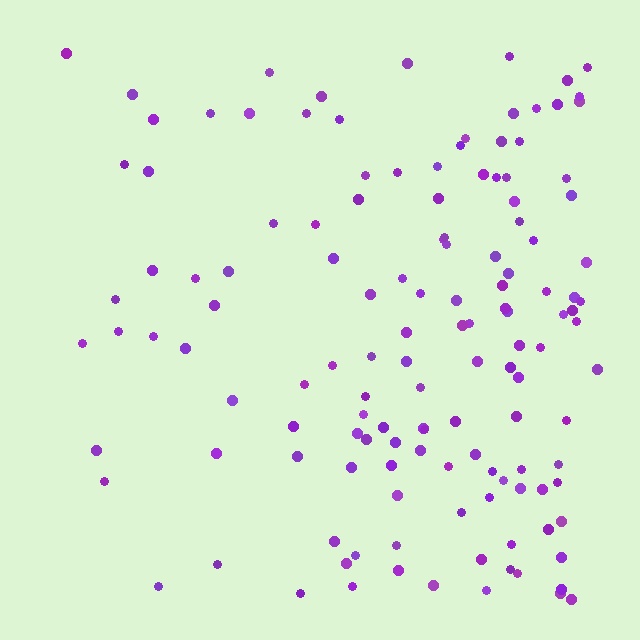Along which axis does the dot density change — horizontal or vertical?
Horizontal.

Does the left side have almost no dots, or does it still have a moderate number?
Still a moderate number, just noticeably fewer than the right.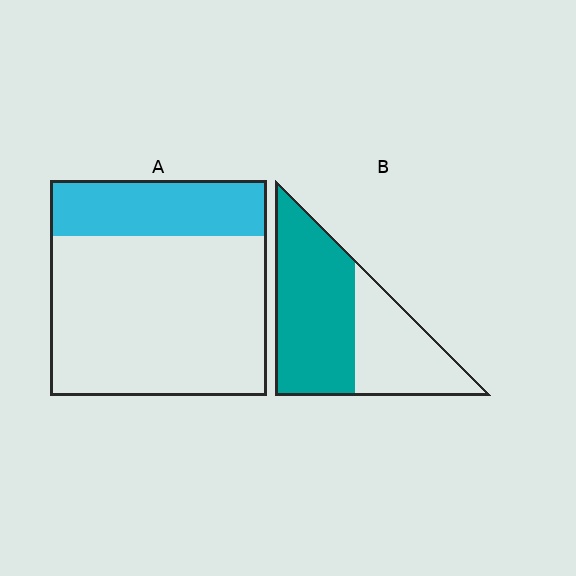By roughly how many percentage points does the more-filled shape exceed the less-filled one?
By roughly 35 percentage points (B over A).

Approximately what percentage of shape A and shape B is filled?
A is approximately 25% and B is approximately 60%.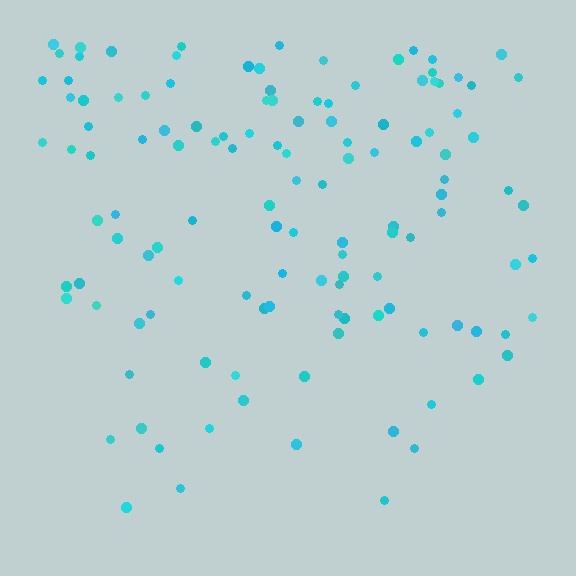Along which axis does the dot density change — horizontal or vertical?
Vertical.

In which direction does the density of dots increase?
From bottom to top, with the top side densest.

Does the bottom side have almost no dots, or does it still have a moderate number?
Still a moderate number, just noticeably fewer than the top.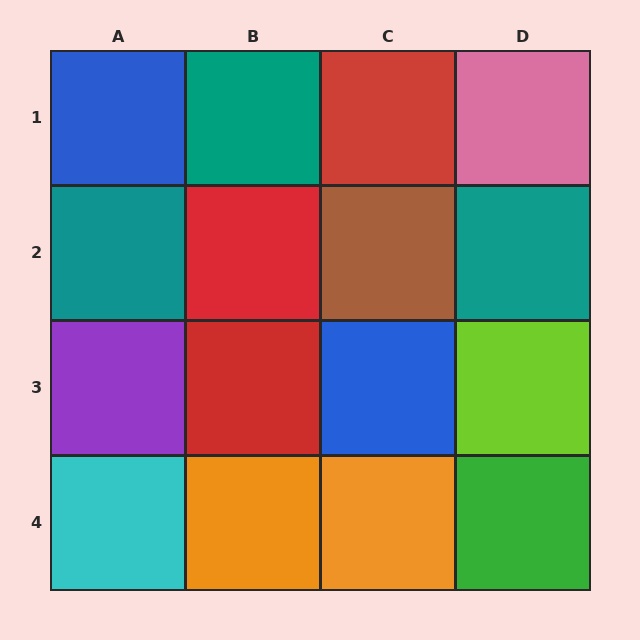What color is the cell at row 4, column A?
Cyan.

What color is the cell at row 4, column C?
Orange.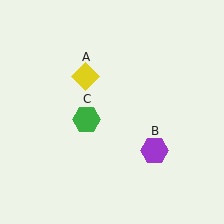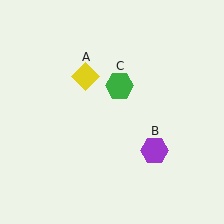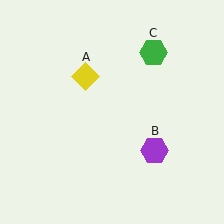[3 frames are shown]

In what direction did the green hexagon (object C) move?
The green hexagon (object C) moved up and to the right.